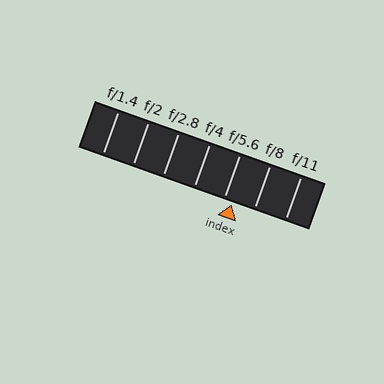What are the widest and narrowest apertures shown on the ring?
The widest aperture shown is f/1.4 and the narrowest is f/11.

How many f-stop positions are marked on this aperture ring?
There are 7 f-stop positions marked.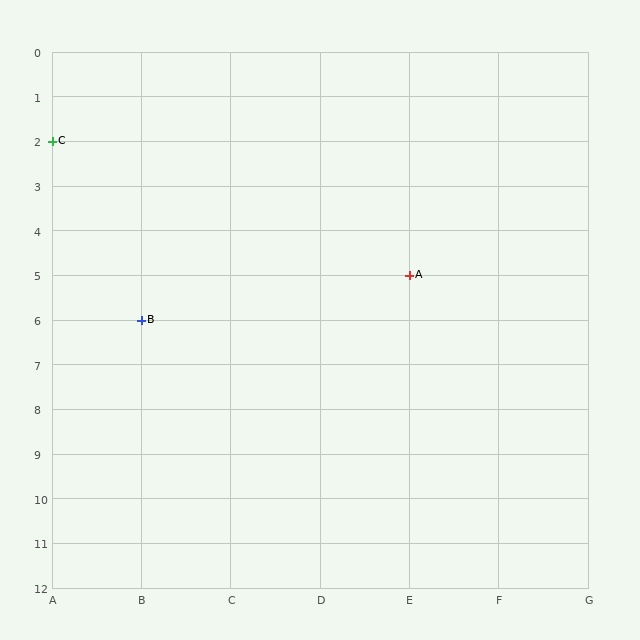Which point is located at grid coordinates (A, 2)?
Point C is at (A, 2).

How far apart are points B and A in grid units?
Points B and A are 3 columns and 1 row apart (about 3.2 grid units diagonally).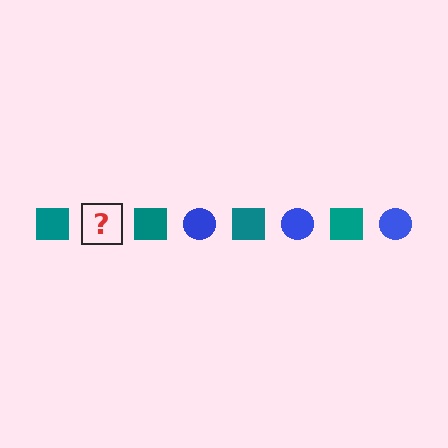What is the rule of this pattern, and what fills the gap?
The rule is that the pattern alternates between teal square and blue circle. The gap should be filled with a blue circle.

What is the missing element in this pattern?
The missing element is a blue circle.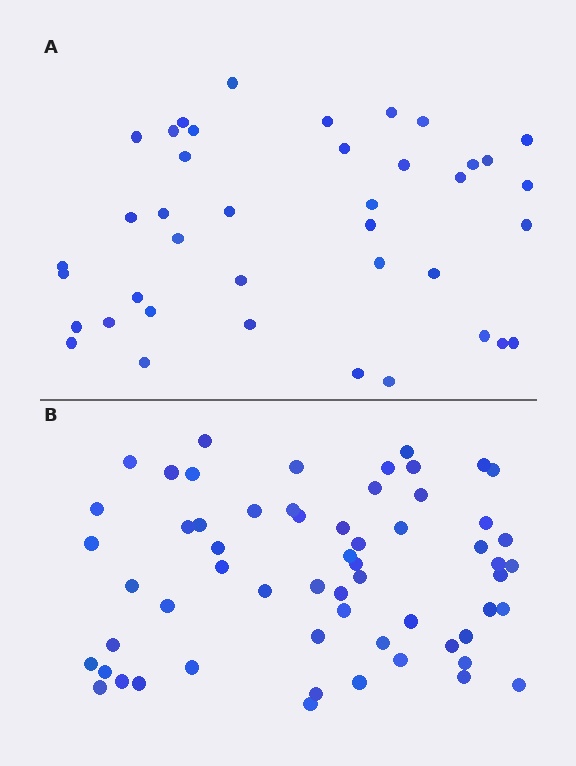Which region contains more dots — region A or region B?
Region B (the bottom region) has more dots.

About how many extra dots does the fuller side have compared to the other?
Region B has approximately 20 more dots than region A.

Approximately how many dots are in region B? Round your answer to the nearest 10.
About 60 dots.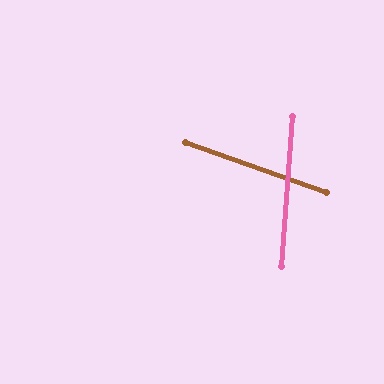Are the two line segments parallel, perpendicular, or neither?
Neither parallel nor perpendicular — they differ by about 74°.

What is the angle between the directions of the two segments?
Approximately 74 degrees.